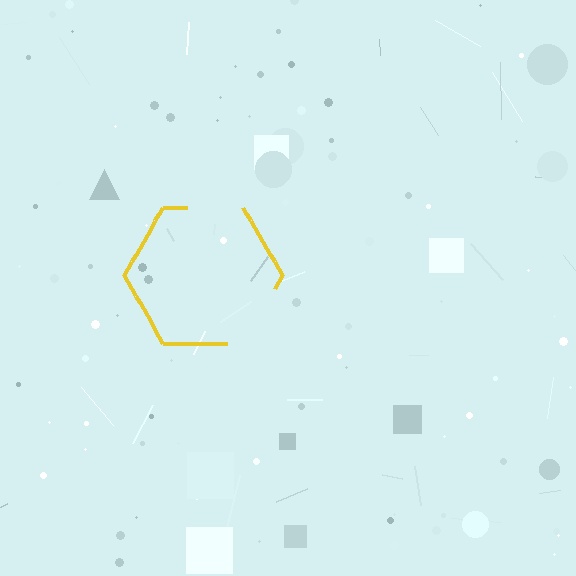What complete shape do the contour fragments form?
The contour fragments form a hexagon.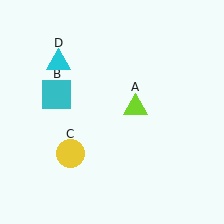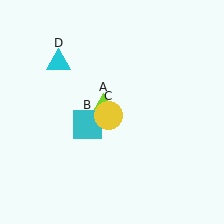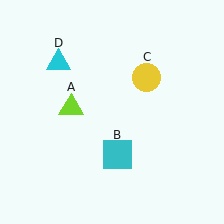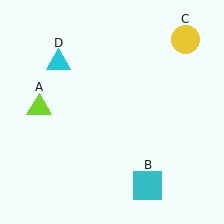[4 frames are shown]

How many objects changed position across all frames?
3 objects changed position: lime triangle (object A), cyan square (object B), yellow circle (object C).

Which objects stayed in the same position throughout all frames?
Cyan triangle (object D) remained stationary.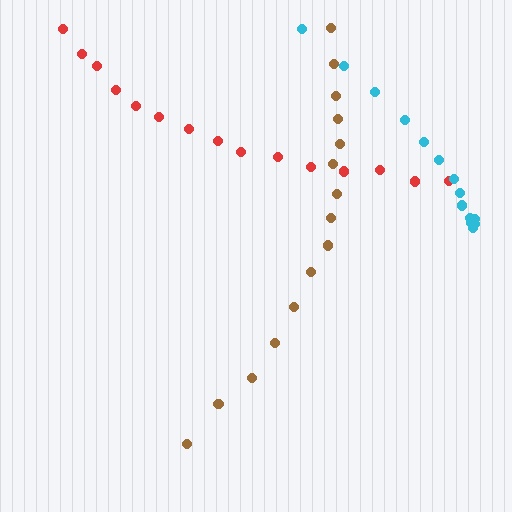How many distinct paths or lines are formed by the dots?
There are 3 distinct paths.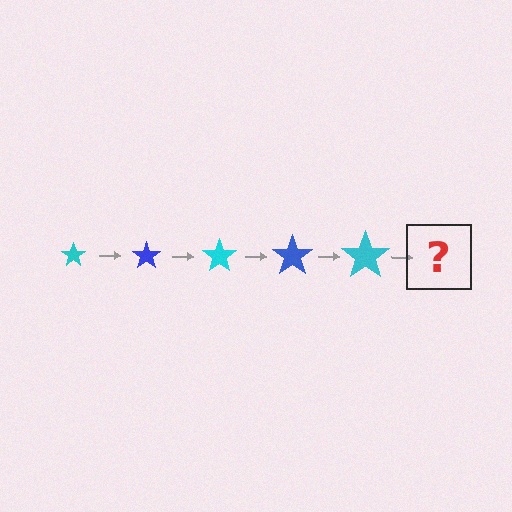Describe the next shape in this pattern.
It should be a blue star, larger than the previous one.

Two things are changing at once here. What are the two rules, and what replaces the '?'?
The two rules are that the star grows larger each step and the color cycles through cyan and blue. The '?' should be a blue star, larger than the previous one.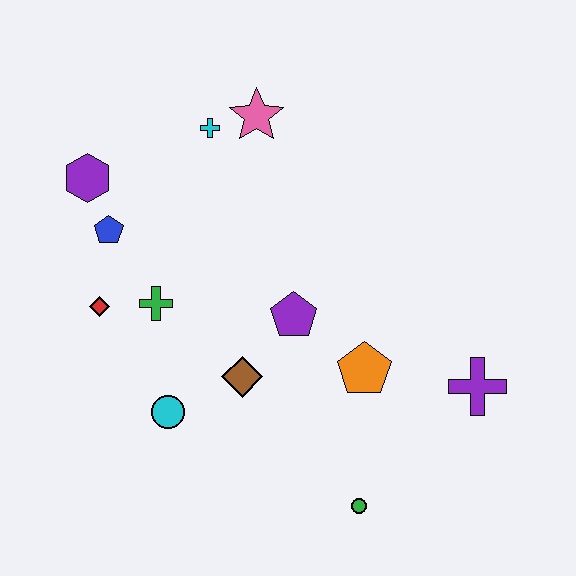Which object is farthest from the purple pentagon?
The purple hexagon is farthest from the purple pentagon.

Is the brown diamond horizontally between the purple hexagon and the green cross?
No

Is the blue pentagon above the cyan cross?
No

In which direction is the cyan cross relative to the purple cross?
The cyan cross is to the left of the purple cross.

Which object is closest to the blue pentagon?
The purple hexagon is closest to the blue pentagon.